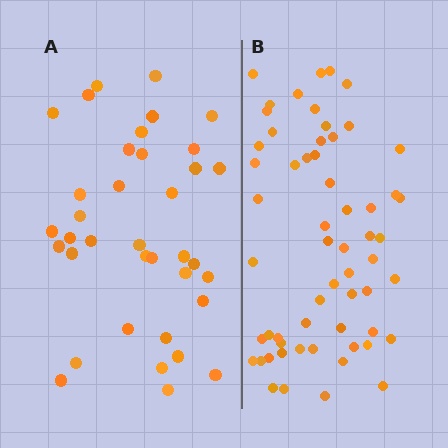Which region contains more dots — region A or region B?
Region B (the right region) has more dots.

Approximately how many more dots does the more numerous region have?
Region B has approximately 20 more dots than region A.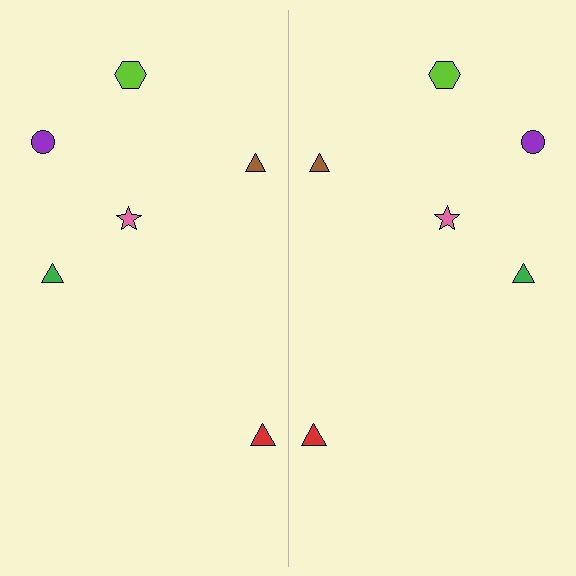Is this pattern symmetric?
Yes, this pattern has bilateral (reflection) symmetry.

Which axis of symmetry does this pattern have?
The pattern has a vertical axis of symmetry running through the center of the image.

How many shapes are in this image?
There are 12 shapes in this image.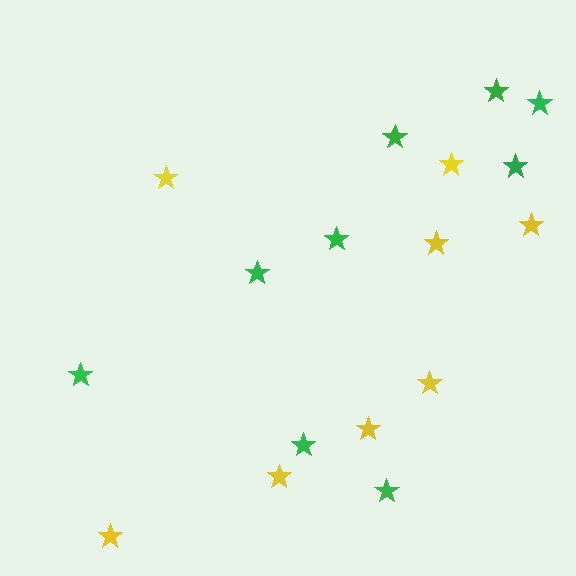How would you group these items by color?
There are 2 groups: one group of green stars (9) and one group of yellow stars (8).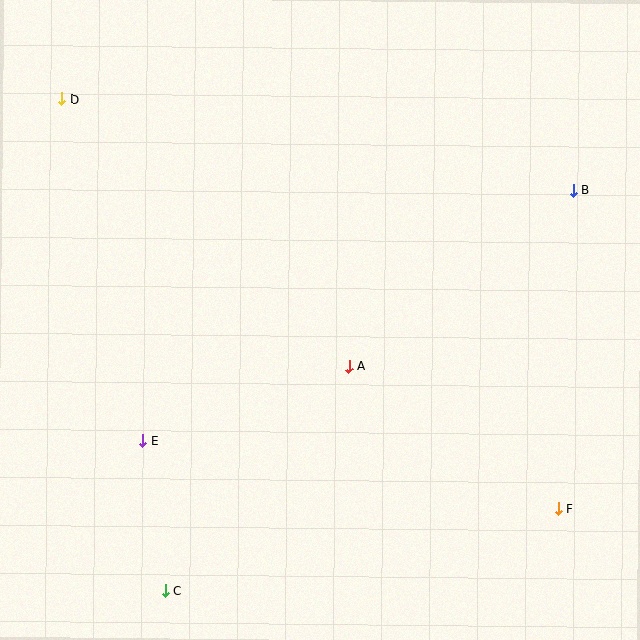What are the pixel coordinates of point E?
Point E is at (142, 441).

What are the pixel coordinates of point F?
Point F is at (558, 508).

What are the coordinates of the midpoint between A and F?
The midpoint between A and F is at (454, 437).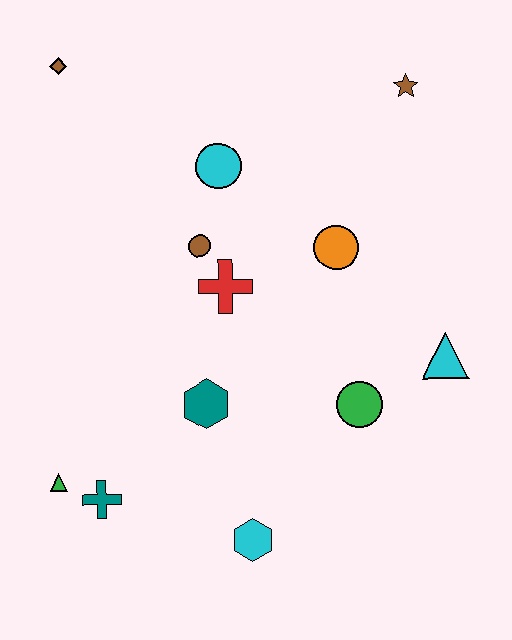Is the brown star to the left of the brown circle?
No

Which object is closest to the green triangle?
The teal cross is closest to the green triangle.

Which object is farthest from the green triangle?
The brown star is farthest from the green triangle.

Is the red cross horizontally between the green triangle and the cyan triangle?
Yes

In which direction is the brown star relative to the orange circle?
The brown star is above the orange circle.